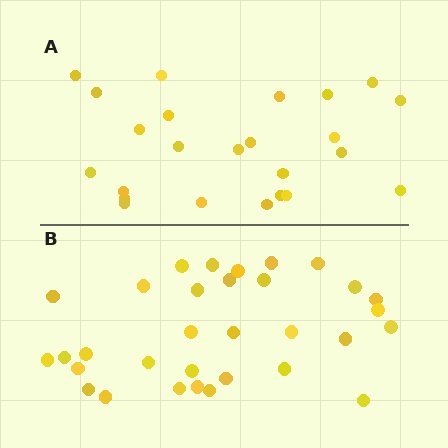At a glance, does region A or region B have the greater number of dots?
Region B (the bottom region) has more dots.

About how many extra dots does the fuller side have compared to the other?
Region B has roughly 8 or so more dots than region A.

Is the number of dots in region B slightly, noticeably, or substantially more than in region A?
Region B has noticeably more, but not dramatically so. The ratio is roughly 1.3 to 1.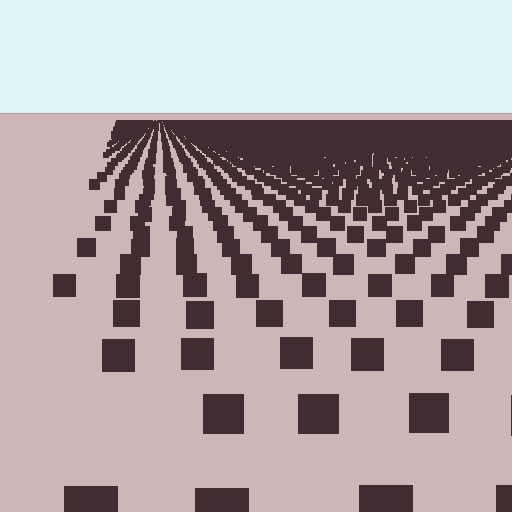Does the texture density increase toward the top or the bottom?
Density increases toward the top.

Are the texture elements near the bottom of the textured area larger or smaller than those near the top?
Larger. Near the bottom, elements are closer to the viewer and appear at a bigger on-screen size.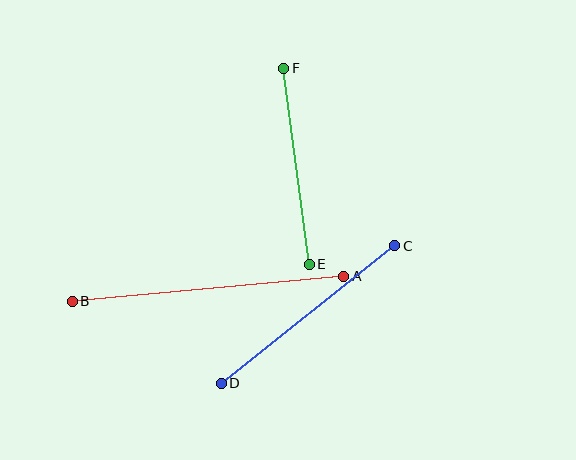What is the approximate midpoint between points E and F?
The midpoint is at approximately (297, 166) pixels.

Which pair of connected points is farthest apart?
Points A and B are farthest apart.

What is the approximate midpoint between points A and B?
The midpoint is at approximately (208, 289) pixels.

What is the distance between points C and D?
The distance is approximately 221 pixels.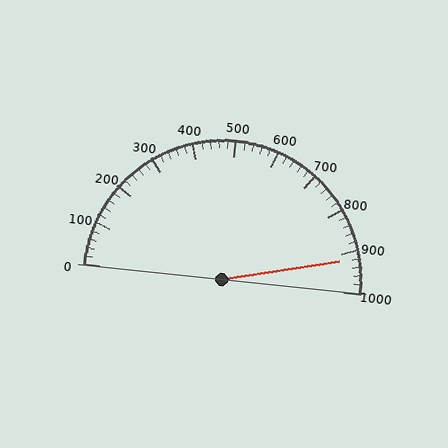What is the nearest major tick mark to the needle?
The nearest major tick mark is 900.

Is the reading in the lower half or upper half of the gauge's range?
The reading is in the upper half of the range (0 to 1000).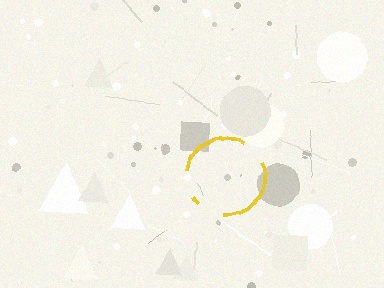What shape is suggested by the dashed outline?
The dashed outline suggests a circle.